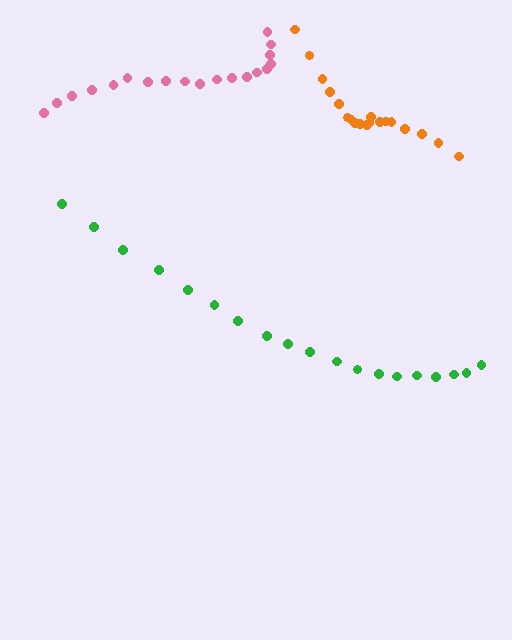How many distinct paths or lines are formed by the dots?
There are 3 distinct paths.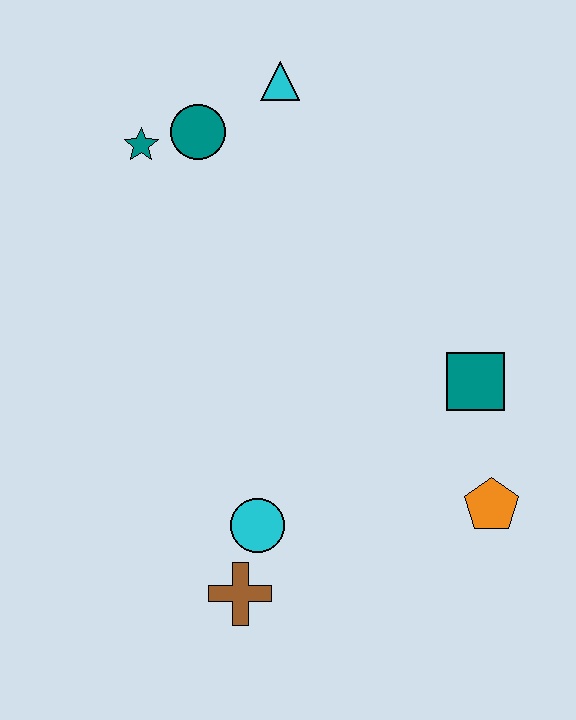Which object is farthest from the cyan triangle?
The brown cross is farthest from the cyan triangle.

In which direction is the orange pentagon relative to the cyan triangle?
The orange pentagon is below the cyan triangle.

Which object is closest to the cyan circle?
The brown cross is closest to the cyan circle.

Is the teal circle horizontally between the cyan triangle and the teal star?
Yes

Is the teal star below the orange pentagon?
No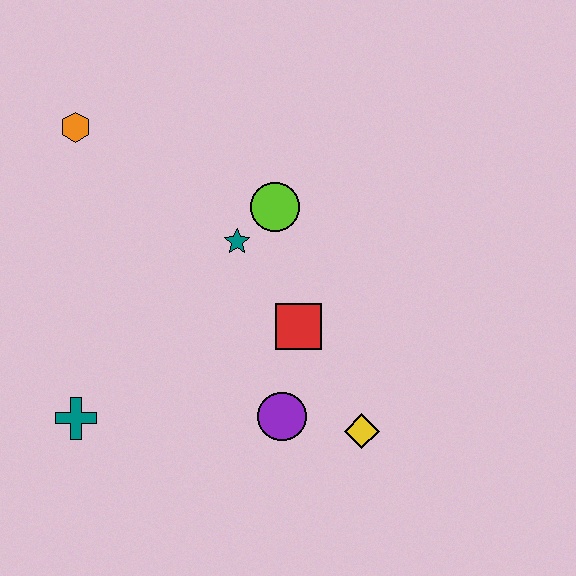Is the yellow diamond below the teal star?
Yes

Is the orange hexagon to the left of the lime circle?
Yes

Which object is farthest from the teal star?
The teal cross is farthest from the teal star.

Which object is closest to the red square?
The purple circle is closest to the red square.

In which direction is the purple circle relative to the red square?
The purple circle is below the red square.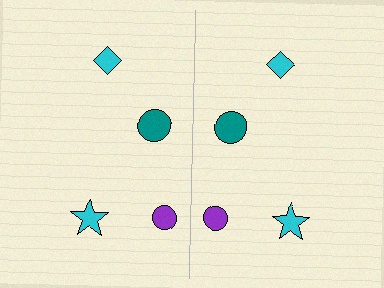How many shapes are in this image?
There are 8 shapes in this image.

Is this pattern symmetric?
Yes, this pattern has bilateral (reflection) symmetry.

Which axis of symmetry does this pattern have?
The pattern has a vertical axis of symmetry running through the center of the image.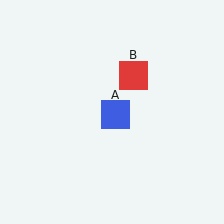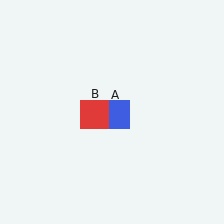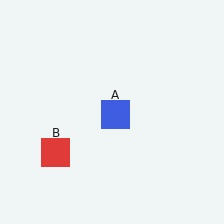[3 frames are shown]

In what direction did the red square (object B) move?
The red square (object B) moved down and to the left.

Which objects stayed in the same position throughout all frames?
Blue square (object A) remained stationary.